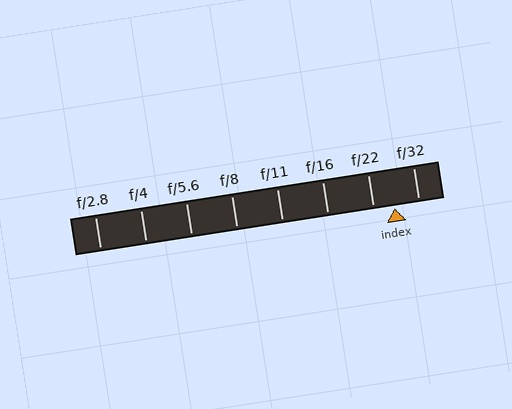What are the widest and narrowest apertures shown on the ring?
The widest aperture shown is f/2.8 and the narrowest is f/32.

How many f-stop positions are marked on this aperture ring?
There are 8 f-stop positions marked.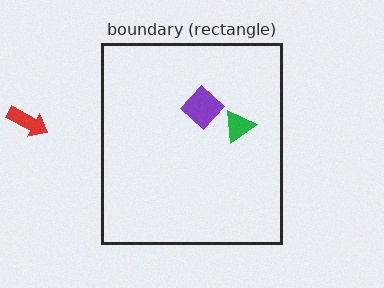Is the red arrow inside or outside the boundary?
Outside.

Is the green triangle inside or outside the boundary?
Inside.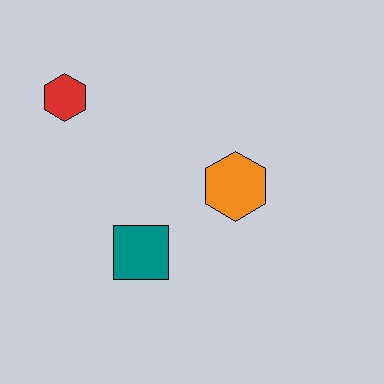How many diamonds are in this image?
There are no diamonds.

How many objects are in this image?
There are 3 objects.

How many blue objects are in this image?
There are no blue objects.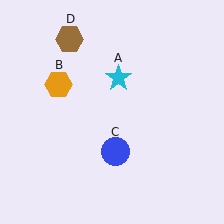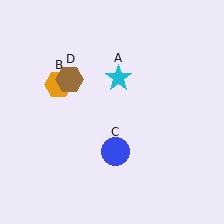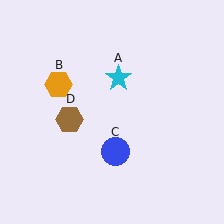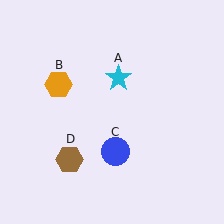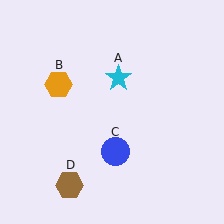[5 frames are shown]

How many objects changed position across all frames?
1 object changed position: brown hexagon (object D).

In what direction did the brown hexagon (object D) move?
The brown hexagon (object D) moved down.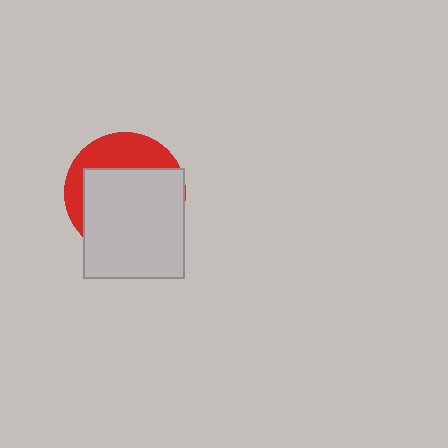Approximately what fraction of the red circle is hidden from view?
Roughly 67% of the red circle is hidden behind the light gray rectangle.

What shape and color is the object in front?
The object in front is a light gray rectangle.